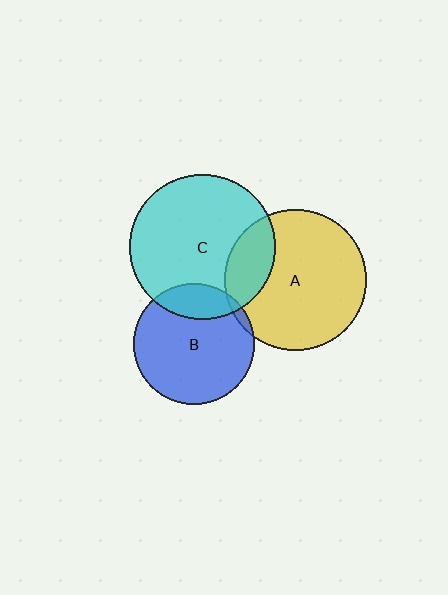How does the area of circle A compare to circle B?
Approximately 1.4 times.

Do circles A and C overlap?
Yes.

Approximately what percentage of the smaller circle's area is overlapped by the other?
Approximately 20%.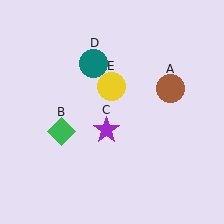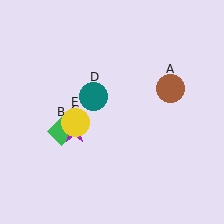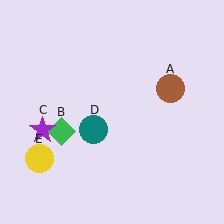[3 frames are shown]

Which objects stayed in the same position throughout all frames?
Brown circle (object A) and green diamond (object B) remained stationary.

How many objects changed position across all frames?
3 objects changed position: purple star (object C), teal circle (object D), yellow circle (object E).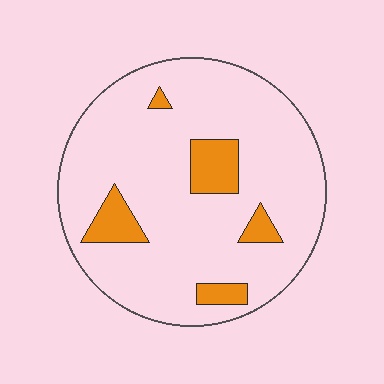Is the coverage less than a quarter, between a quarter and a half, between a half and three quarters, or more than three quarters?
Less than a quarter.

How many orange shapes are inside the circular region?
5.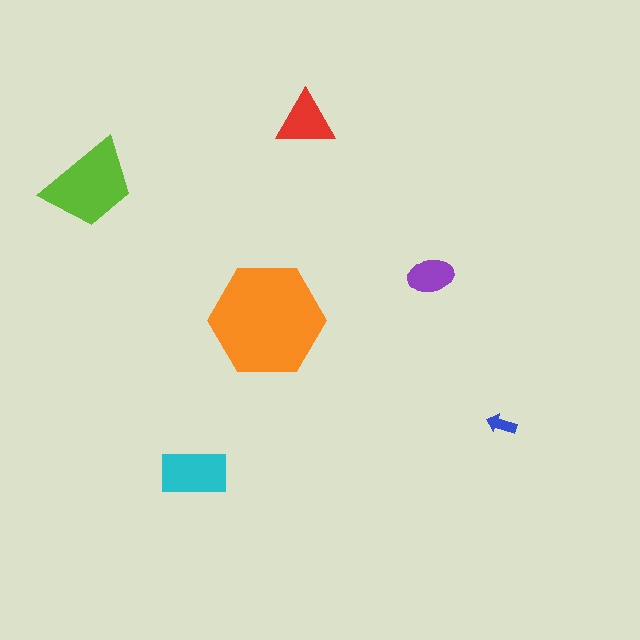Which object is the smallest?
The blue arrow.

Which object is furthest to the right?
The blue arrow is rightmost.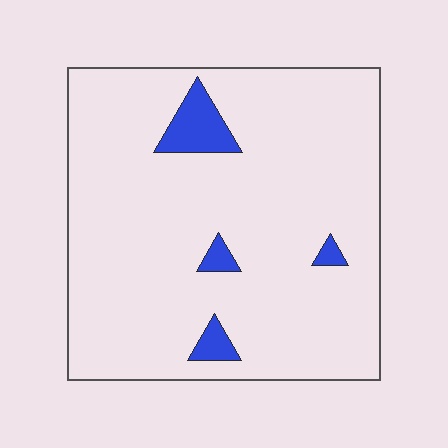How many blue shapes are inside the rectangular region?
4.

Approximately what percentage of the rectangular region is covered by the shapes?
Approximately 5%.